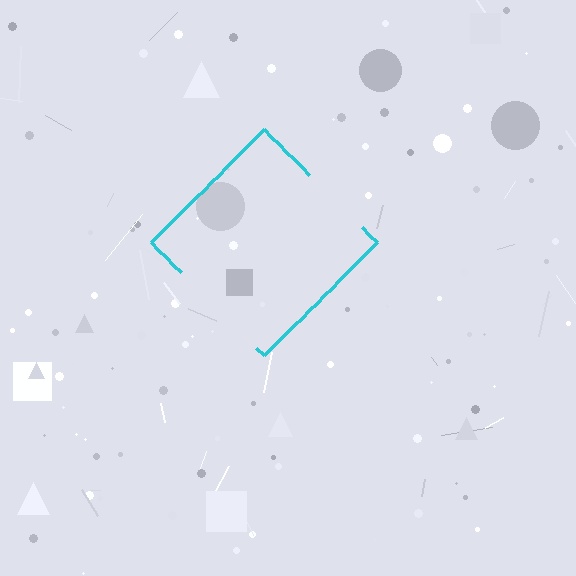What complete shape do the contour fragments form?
The contour fragments form a diamond.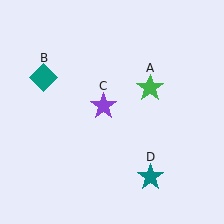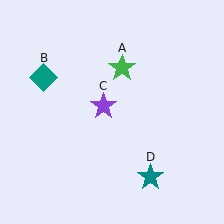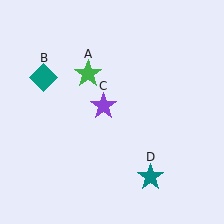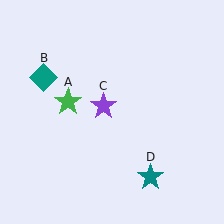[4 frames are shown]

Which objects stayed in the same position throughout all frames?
Teal diamond (object B) and purple star (object C) and teal star (object D) remained stationary.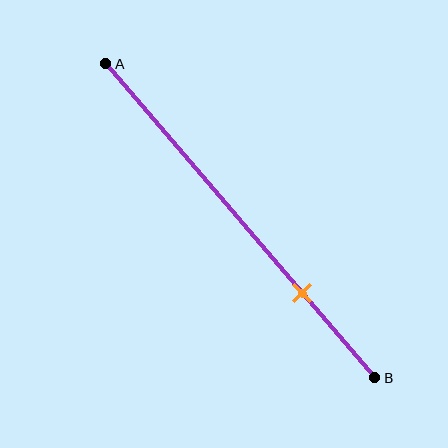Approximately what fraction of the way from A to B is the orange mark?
The orange mark is approximately 75% of the way from A to B.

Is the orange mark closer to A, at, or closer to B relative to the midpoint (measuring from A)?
The orange mark is closer to point B than the midpoint of segment AB.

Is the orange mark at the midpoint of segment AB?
No, the mark is at about 75% from A, not at the 50% midpoint.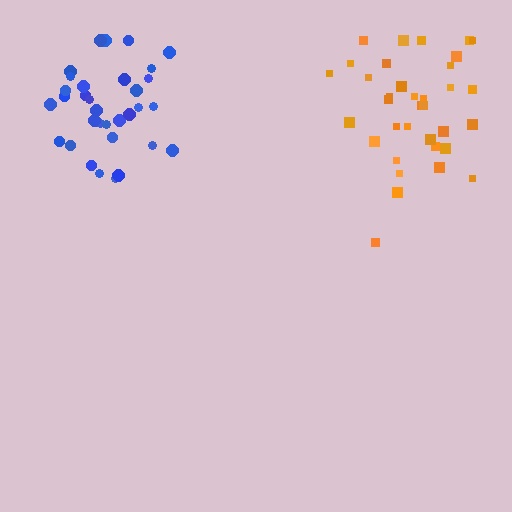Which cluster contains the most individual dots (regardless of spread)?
Orange (35).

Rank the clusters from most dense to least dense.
blue, orange.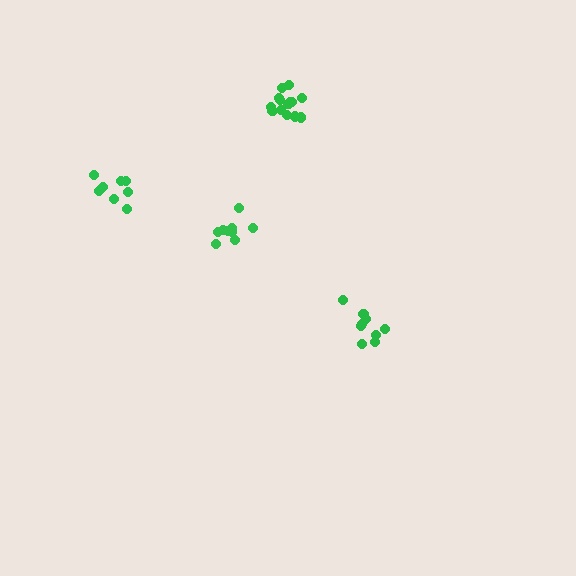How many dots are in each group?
Group 1: 9 dots, Group 2: 9 dots, Group 3: 8 dots, Group 4: 14 dots (40 total).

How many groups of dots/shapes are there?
There are 4 groups.